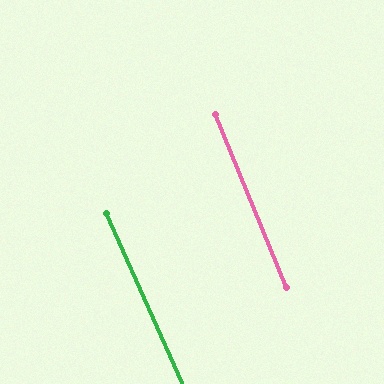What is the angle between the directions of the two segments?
Approximately 1 degree.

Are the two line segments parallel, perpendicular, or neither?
Parallel — their directions differ by only 1.4°.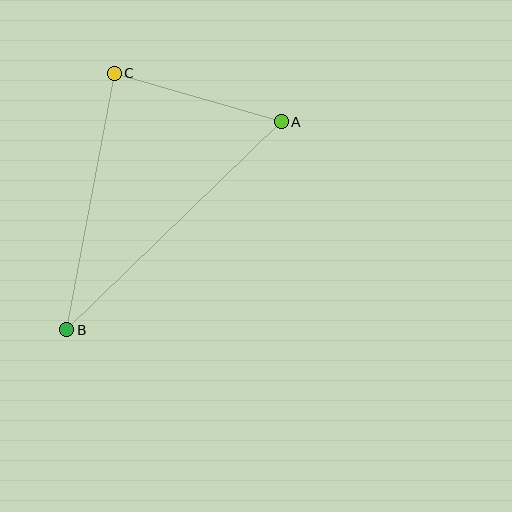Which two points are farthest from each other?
Points A and B are farthest from each other.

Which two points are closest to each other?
Points A and C are closest to each other.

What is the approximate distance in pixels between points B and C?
The distance between B and C is approximately 261 pixels.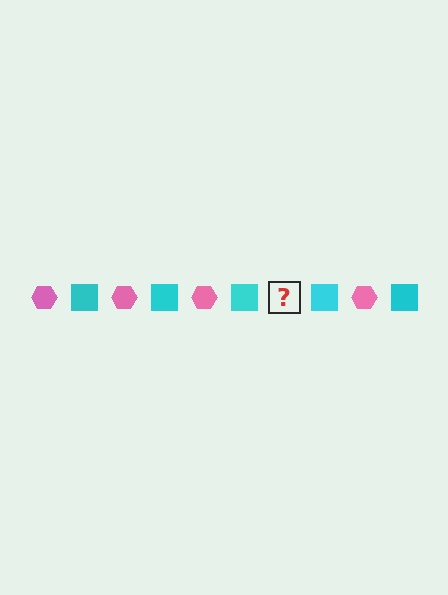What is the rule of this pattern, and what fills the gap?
The rule is that the pattern alternates between pink hexagon and cyan square. The gap should be filled with a pink hexagon.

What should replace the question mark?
The question mark should be replaced with a pink hexagon.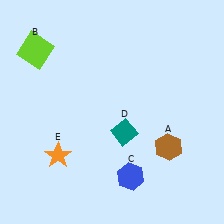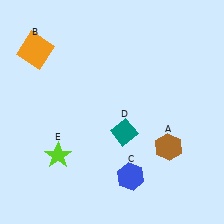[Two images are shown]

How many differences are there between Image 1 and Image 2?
There are 2 differences between the two images.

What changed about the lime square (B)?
In Image 1, B is lime. In Image 2, it changed to orange.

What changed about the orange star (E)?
In Image 1, E is orange. In Image 2, it changed to lime.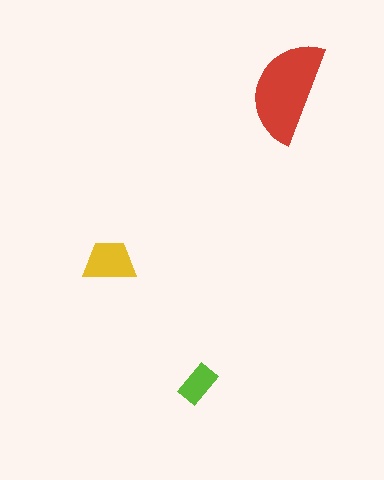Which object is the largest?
The red semicircle.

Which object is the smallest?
The lime rectangle.